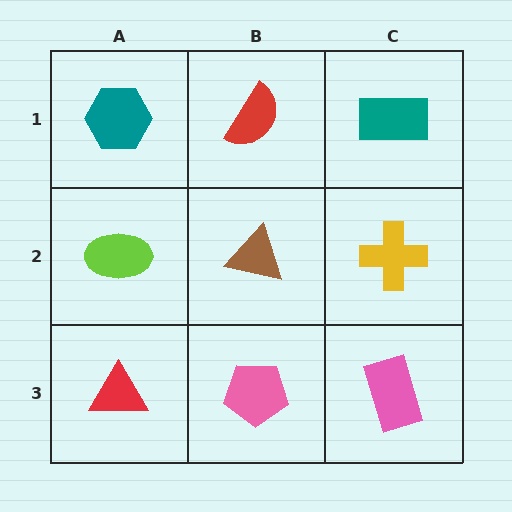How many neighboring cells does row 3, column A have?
2.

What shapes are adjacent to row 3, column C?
A yellow cross (row 2, column C), a pink pentagon (row 3, column B).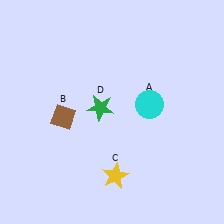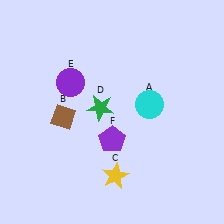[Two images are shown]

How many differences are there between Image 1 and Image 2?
There are 2 differences between the two images.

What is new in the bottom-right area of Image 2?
A purple pentagon (F) was added in the bottom-right area of Image 2.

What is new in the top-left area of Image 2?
A purple circle (E) was added in the top-left area of Image 2.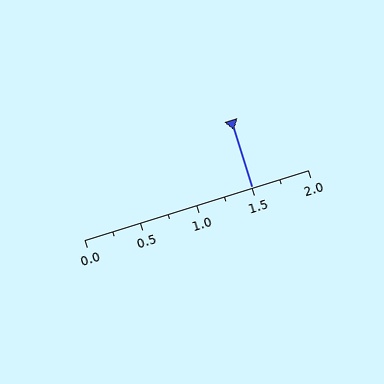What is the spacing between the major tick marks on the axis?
The major ticks are spaced 0.5 apart.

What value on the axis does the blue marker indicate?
The marker indicates approximately 1.5.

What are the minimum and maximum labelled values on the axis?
The axis runs from 0.0 to 2.0.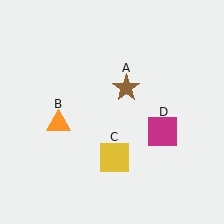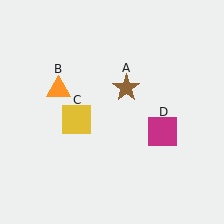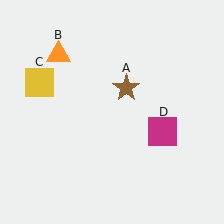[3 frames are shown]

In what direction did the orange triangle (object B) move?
The orange triangle (object B) moved up.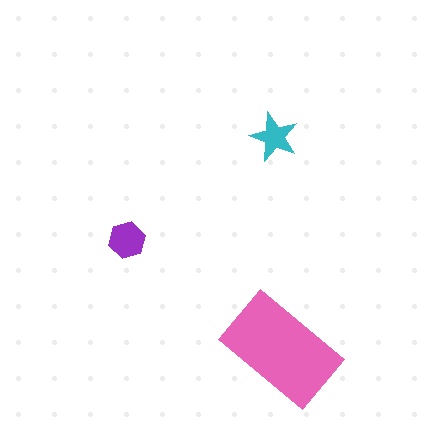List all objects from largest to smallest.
The pink rectangle, the purple hexagon, the cyan star.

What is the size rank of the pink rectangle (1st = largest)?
1st.